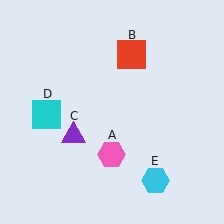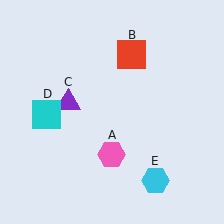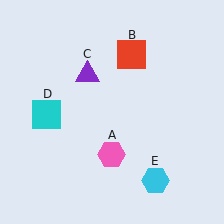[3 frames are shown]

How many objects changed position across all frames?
1 object changed position: purple triangle (object C).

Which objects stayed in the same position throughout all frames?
Pink hexagon (object A) and red square (object B) and cyan square (object D) and cyan hexagon (object E) remained stationary.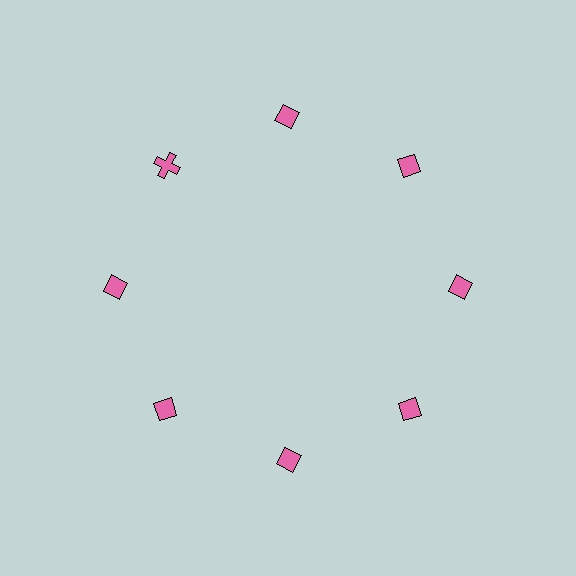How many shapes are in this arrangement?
There are 8 shapes arranged in a ring pattern.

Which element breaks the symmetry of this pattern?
The pink cross at roughly the 10 o'clock position breaks the symmetry. All other shapes are pink diamonds.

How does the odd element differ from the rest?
It has a different shape: cross instead of diamond.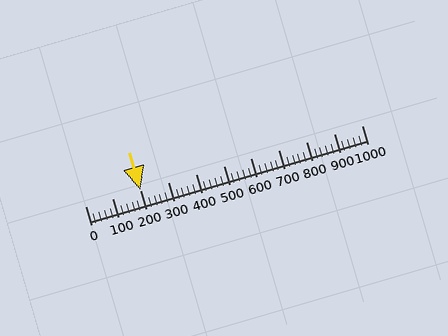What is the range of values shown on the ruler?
The ruler shows values from 0 to 1000.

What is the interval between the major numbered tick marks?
The major tick marks are spaced 100 units apart.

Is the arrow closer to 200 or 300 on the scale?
The arrow is closer to 200.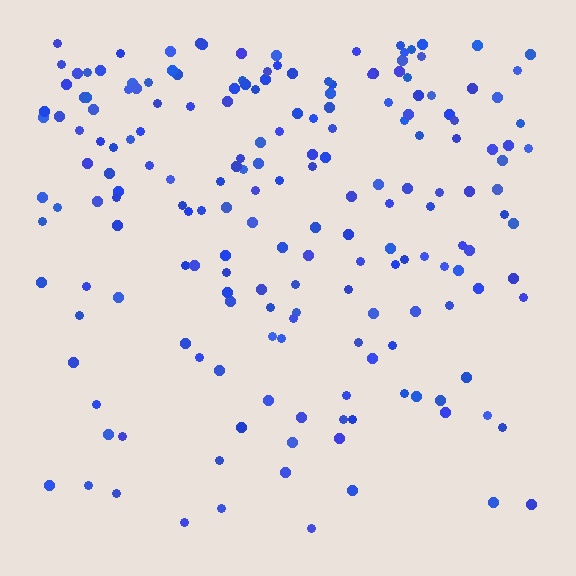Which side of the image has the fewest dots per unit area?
The bottom.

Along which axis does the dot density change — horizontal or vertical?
Vertical.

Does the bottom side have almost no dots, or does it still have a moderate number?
Still a moderate number, just noticeably fewer than the top.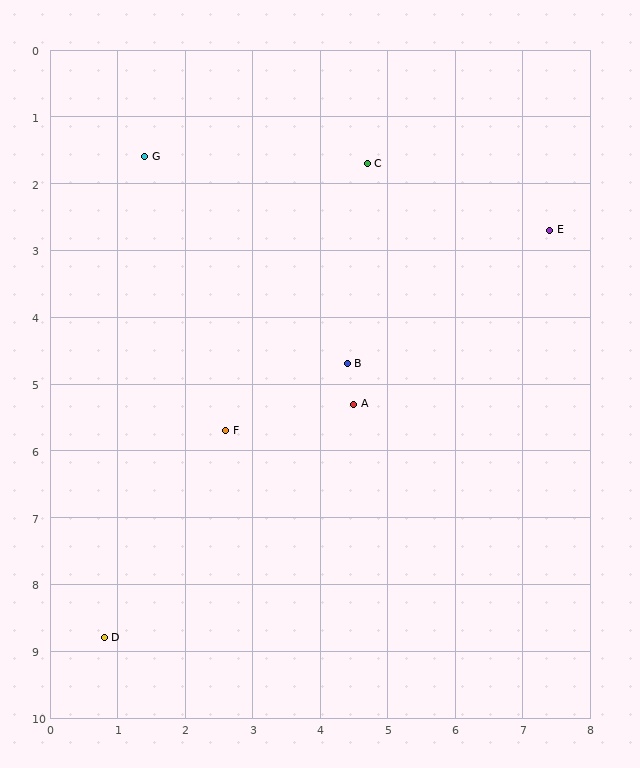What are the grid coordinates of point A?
Point A is at approximately (4.5, 5.3).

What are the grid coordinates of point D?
Point D is at approximately (0.8, 8.8).